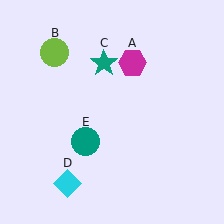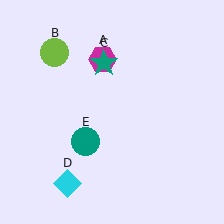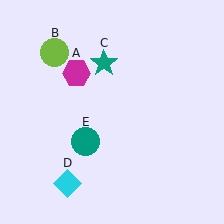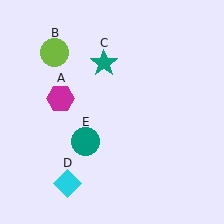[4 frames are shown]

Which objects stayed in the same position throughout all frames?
Lime circle (object B) and teal star (object C) and cyan diamond (object D) and teal circle (object E) remained stationary.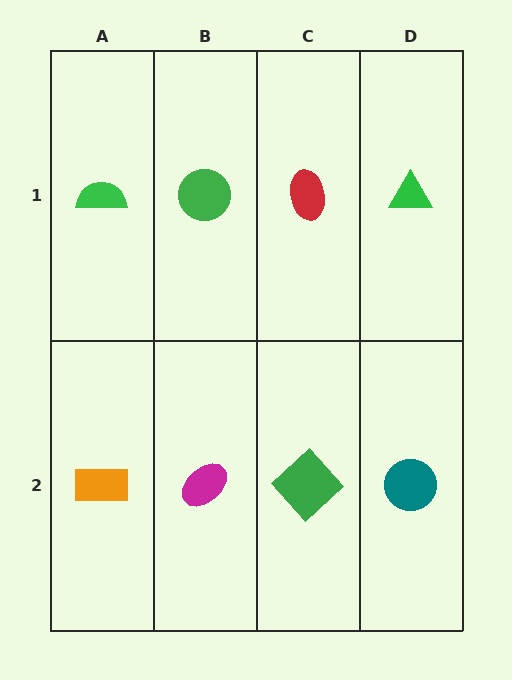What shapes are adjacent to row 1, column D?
A teal circle (row 2, column D), a red ellipse (row 1, column C).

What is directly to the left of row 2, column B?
An orange rectangle.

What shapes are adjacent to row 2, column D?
A green triangle (row 1, column D), a green diamond (row 2, column C).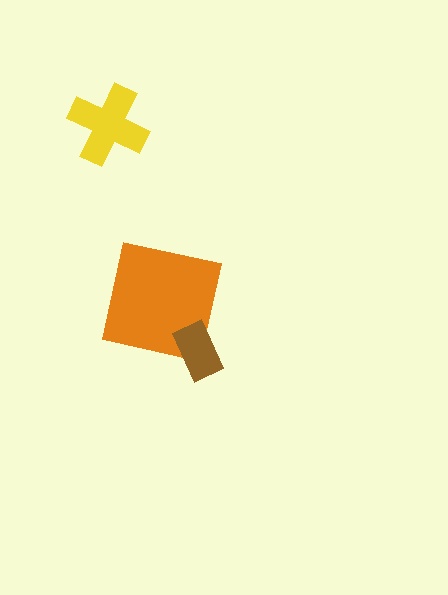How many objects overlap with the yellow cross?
0 objects overlap with the yellow cross.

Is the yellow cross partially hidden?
No, no other shape covers it.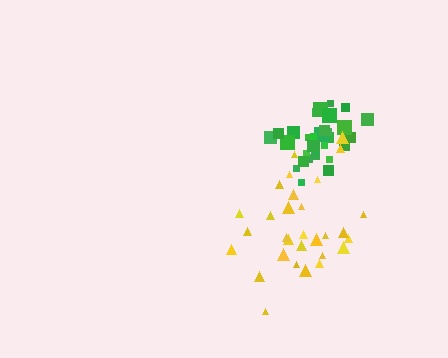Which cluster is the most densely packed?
Green.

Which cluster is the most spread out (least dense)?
Yellow.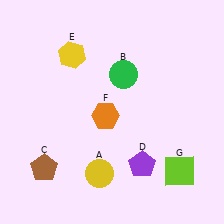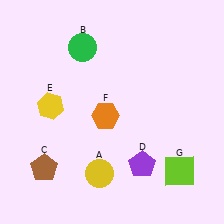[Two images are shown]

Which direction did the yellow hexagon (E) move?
The yellow hexagon (E) moved down.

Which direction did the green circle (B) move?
The green circle (B) moved left.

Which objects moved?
The objects that moved are: the green circle (B), the yellow hexagon (E).